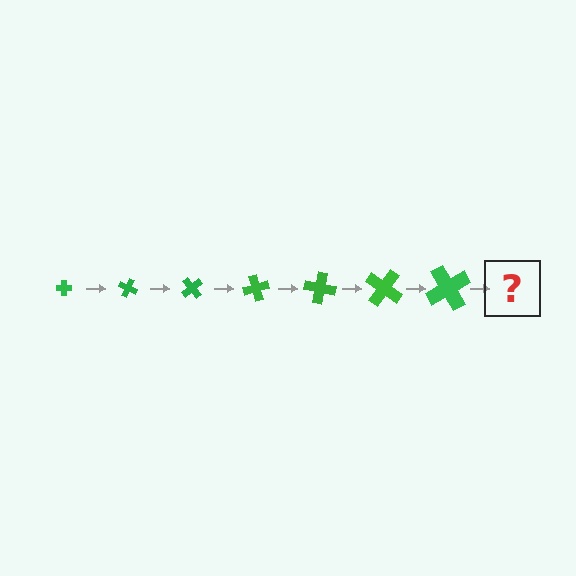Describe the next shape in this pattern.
It should be a cross, larger than the previous one and rotated 175 degrees from the start.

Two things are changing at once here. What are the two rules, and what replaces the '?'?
The two rules are that the cross grows larger each step and it rotates 25 degrees each step. The '?' should be a cross, larger than the previous one and rotated 175 degrees from the start.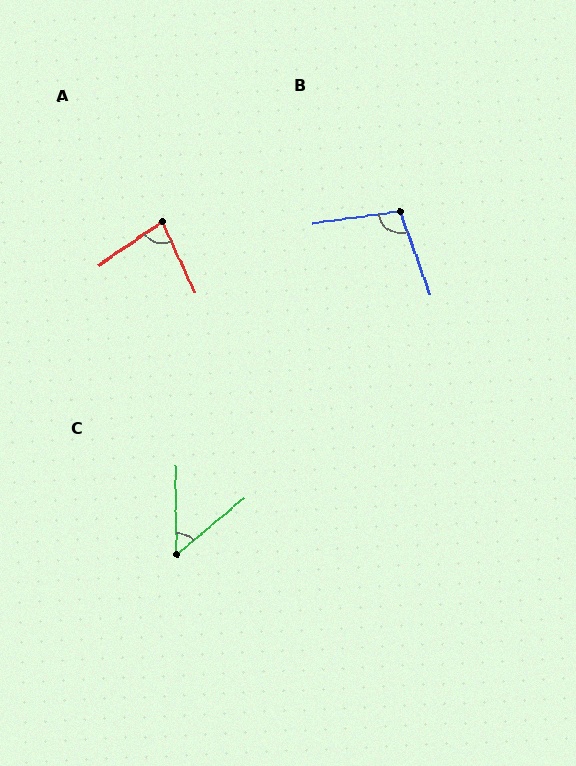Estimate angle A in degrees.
Approximately 80 degrees.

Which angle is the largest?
B, at approximately 102 degrees.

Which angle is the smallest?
C, at approximately 51 degrees.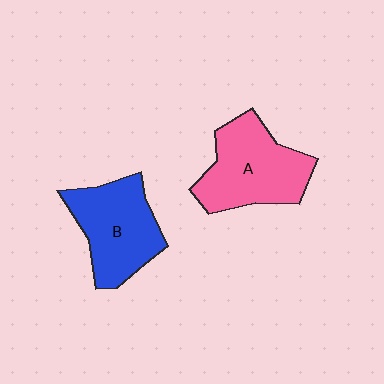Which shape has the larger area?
Shape A (pink).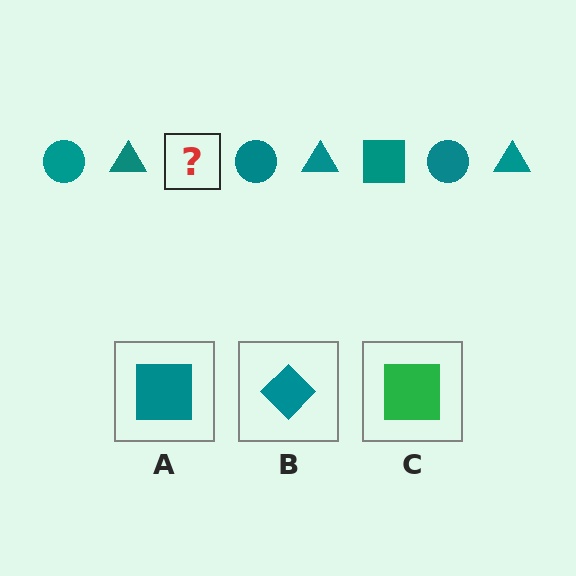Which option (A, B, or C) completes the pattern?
A.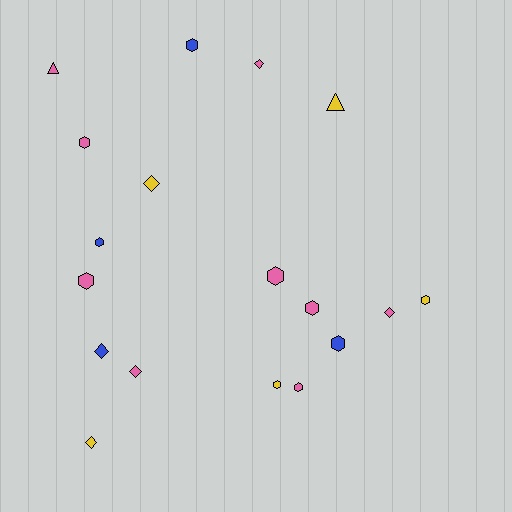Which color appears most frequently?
Pink, with 9 objects.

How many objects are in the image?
There are 18 objects.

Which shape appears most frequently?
Hexagon, with 10 objects.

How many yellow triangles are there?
There is 1 yellow triangle.